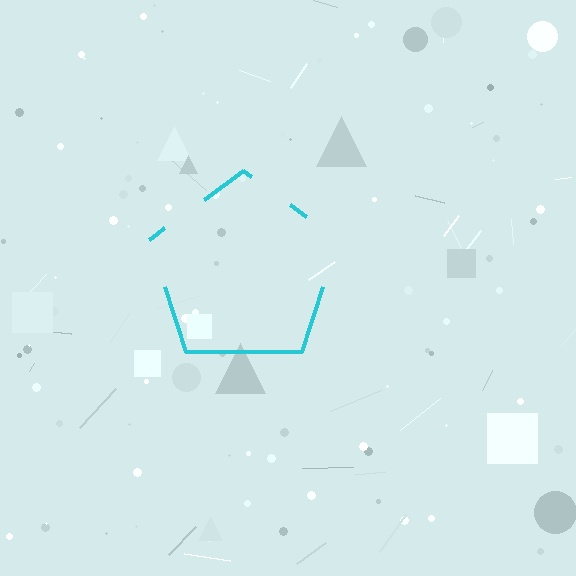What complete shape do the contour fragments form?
The contour fragments form a pentagon.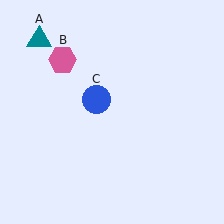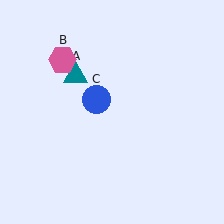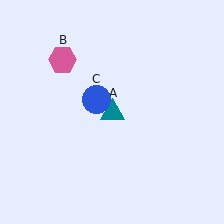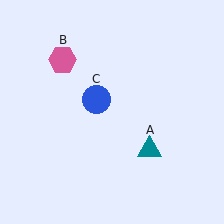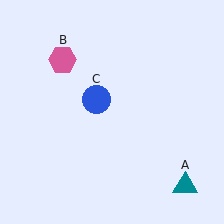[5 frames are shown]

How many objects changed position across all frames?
1 object changed position: teal triangle (object A).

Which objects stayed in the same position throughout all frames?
Pink hexagon (object B) and blue circle (object C) remained stationary.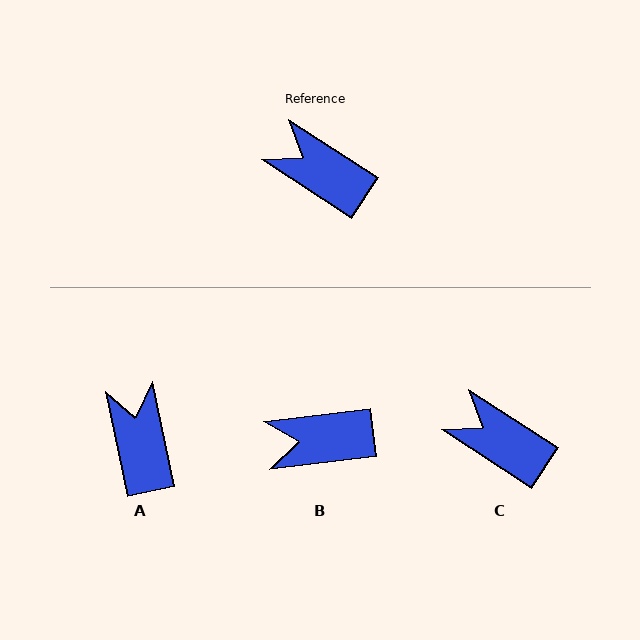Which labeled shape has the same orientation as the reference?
C.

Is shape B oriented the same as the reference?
No, it is off by about 40 degrees.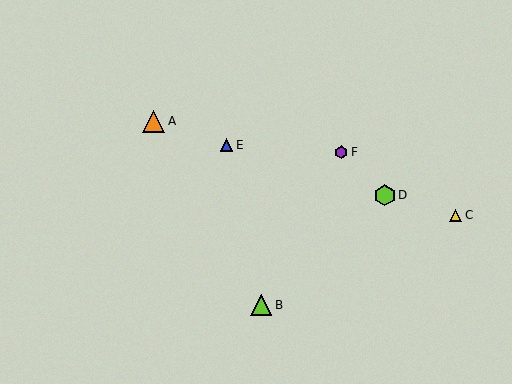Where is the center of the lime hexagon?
The center of the lime hexagon is at (385, 195).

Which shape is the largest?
The orange triangle (labeled A) is the largest.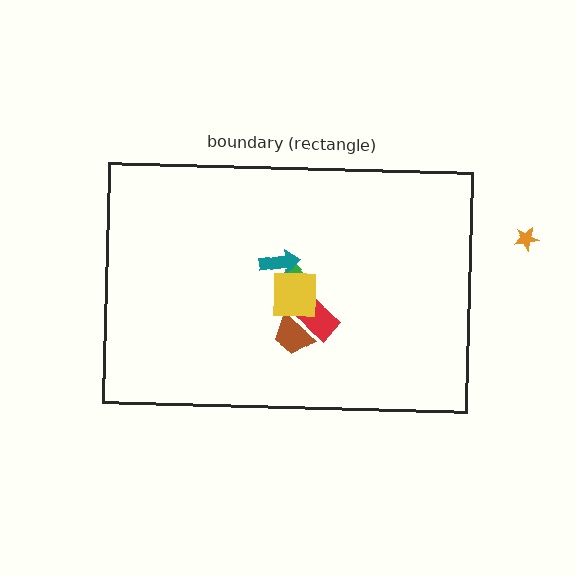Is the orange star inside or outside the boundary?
Outside.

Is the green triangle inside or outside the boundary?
Inside.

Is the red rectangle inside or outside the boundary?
Inside.